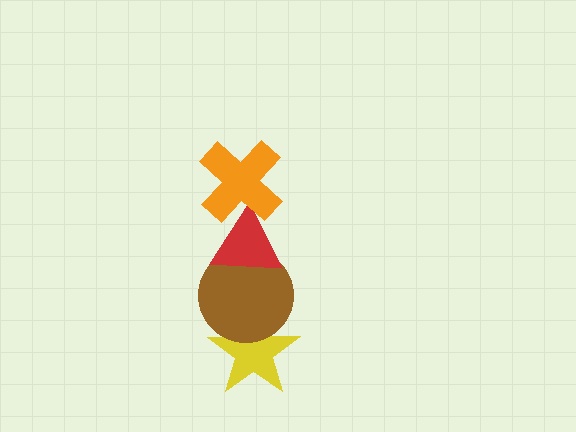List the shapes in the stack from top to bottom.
From top to bottom: the orange cross, the red triangle, the brown circle, the yellow star.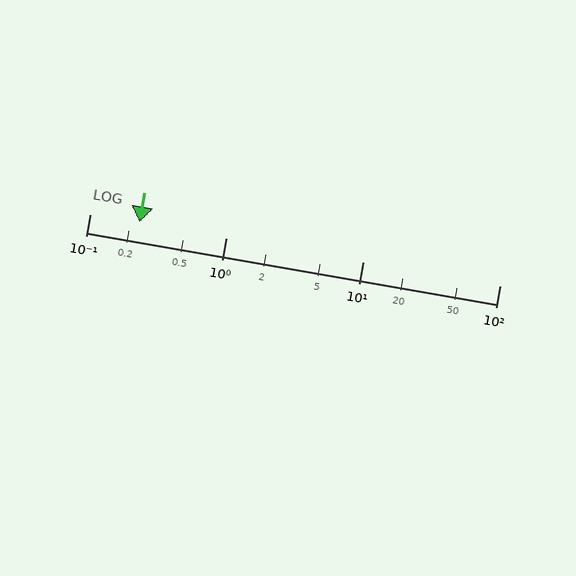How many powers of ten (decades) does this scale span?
The scale spans 3 decades, from 0.1 to 100.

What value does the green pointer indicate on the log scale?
The pointer indicates approximately 0.23.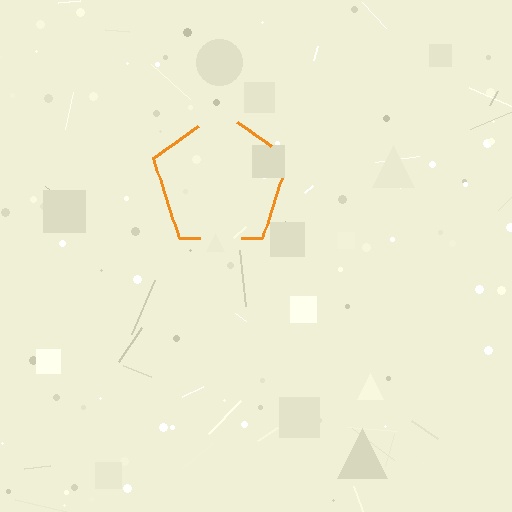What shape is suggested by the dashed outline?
The dashed outline suggests a pentagon.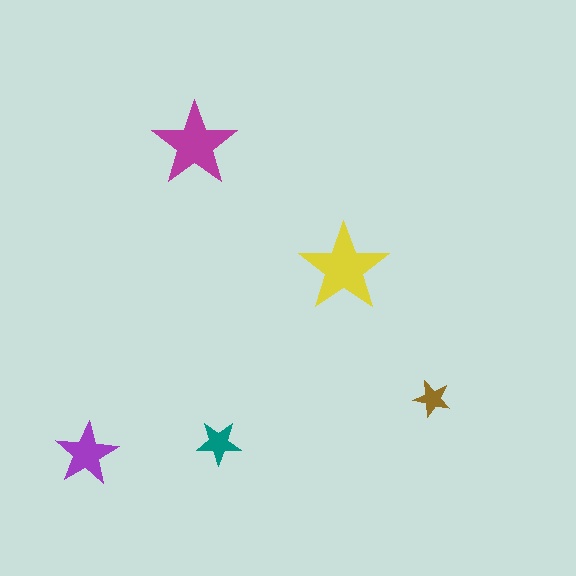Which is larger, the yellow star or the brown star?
The yellow one.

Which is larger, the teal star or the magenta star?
The magenta one.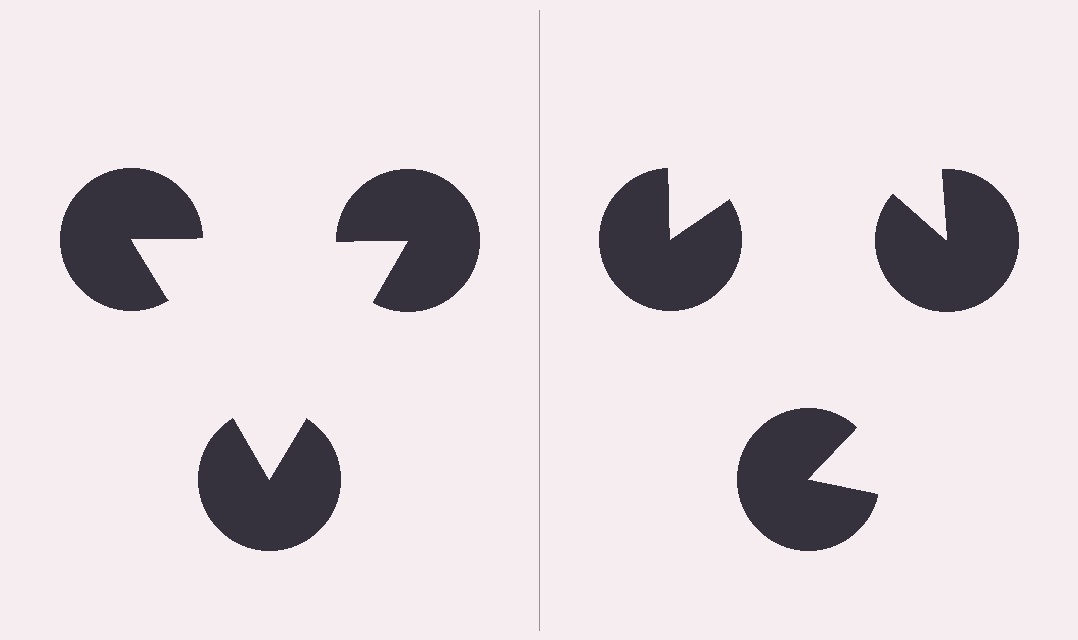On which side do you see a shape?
An illusory triangle appears on the left side. On the right side the wedge cuts are rotated, so no coherent shape forms.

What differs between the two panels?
The pac-man discs are positioned identically on both sides; only the wedge orientations differ. On the left they align to a triangle; on the right they are misaligned.